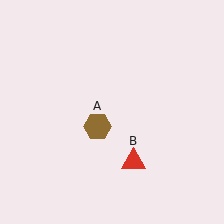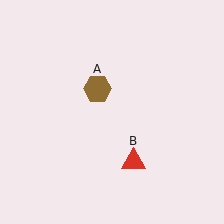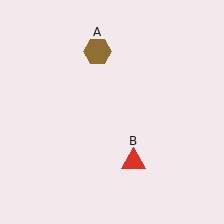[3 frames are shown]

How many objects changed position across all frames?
1 object changed position: brown hexagon (object A).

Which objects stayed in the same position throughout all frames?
Red triangle (object B) remained stationary.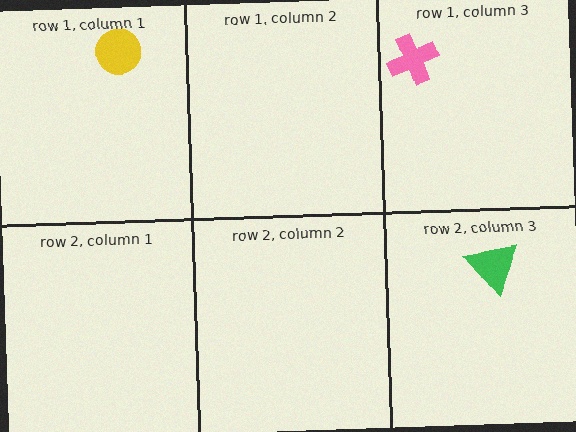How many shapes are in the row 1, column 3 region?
1.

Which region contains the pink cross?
The row 1, column 3 region.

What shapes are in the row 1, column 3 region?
The pink cross.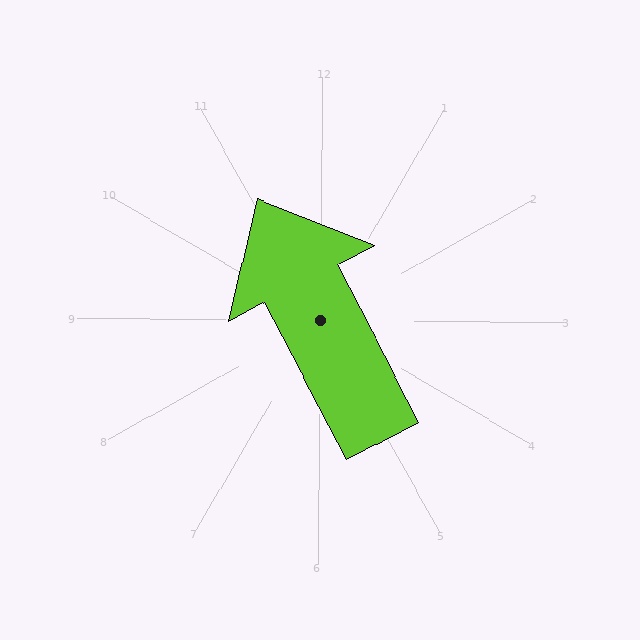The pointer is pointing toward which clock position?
Roughly 11 o'clock.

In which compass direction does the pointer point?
Northwest.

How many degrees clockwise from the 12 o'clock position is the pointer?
Approximately 332 degrees.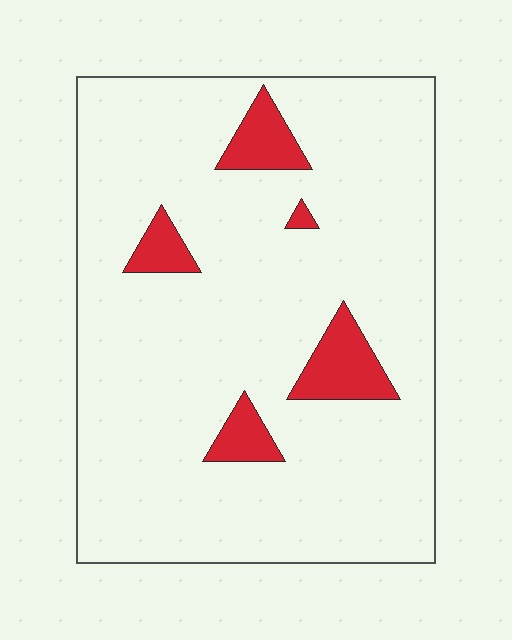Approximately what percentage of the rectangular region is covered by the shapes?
Approximately 10%.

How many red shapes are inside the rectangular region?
5.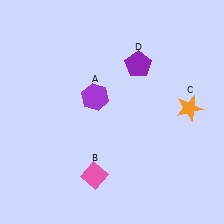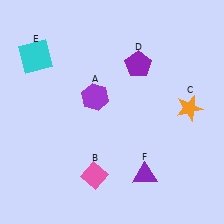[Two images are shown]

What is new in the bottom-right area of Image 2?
A purple triangle (F) was added in the bottom-right area of Image 2.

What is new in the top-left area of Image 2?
A cyan square (E) was added in the top-left area of Image 2.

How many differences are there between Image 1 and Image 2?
There are 2 differences between the two images.